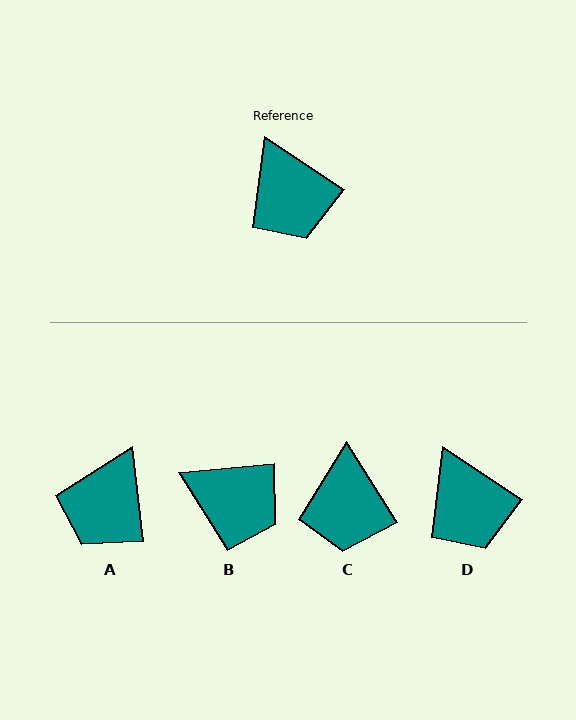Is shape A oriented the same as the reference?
No, it is off by about 50 degrees.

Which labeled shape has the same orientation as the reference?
D.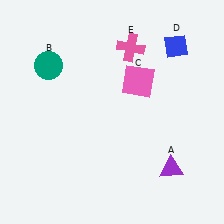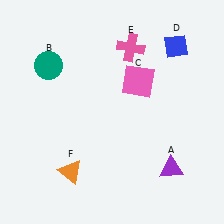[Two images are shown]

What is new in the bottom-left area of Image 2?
An orange triangle (F) was added in the bottom-left area of Image 2.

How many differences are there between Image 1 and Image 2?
There is 1 difference between the two images.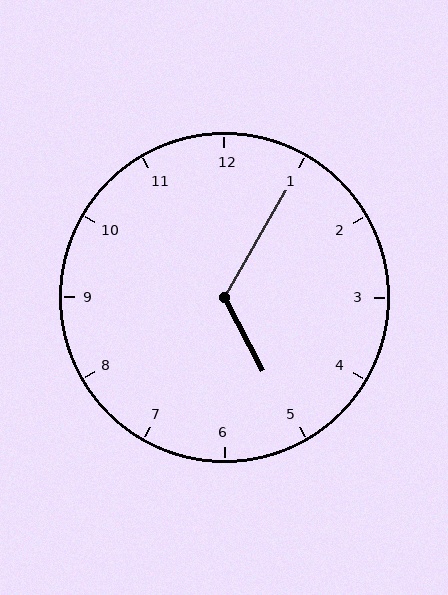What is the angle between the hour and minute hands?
Approximately 122 degrees.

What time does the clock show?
5:05.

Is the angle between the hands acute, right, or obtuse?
It is obtuse.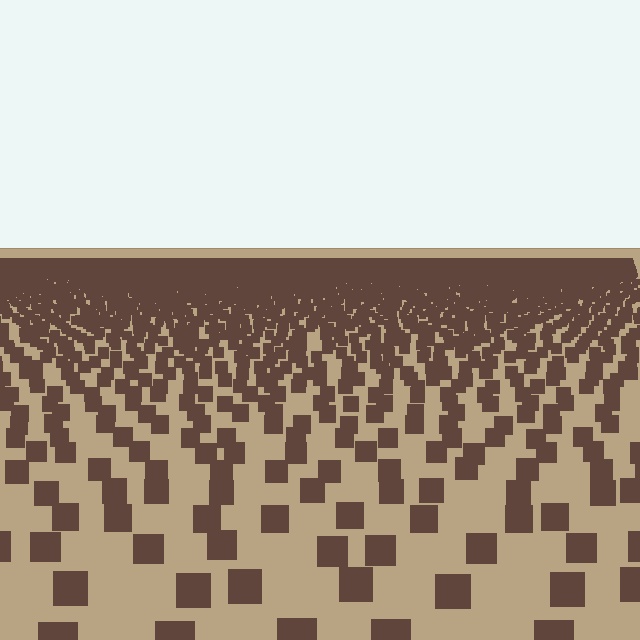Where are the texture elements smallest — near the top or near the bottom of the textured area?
Near the top.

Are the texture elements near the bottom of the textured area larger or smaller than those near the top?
Larger. Near the bottom, elements are closer to the viewer and appear at a bigger on-screen size.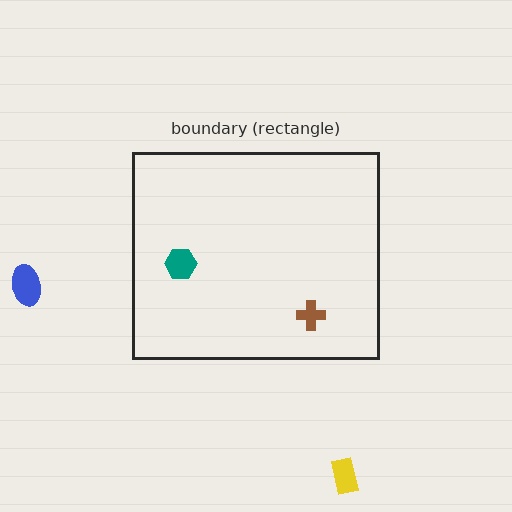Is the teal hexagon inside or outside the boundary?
Inside.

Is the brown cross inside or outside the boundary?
Inside.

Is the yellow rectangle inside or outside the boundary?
Outside.